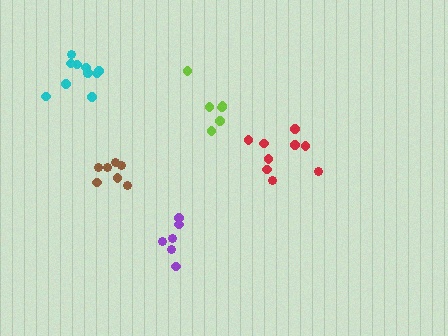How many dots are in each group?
Group 1: 9 dots, Group 2: 6 dots, Group 3: 11 dots, Group 4: 6 dots, Group 5: 7 dots (39 total).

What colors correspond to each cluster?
The clusters are colored: red, purple, cyan, lime, brown.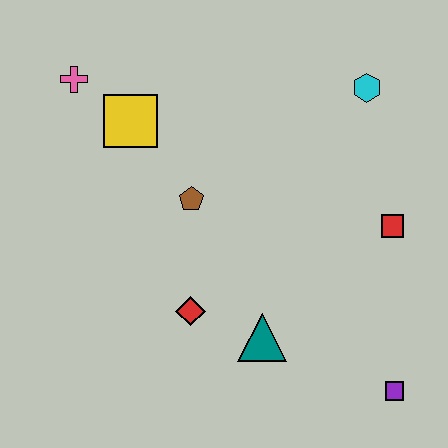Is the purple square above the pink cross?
No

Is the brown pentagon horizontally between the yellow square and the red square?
Yes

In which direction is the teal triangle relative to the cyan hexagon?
The teal triangle is below the cyan hexagon.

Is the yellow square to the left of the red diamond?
Yes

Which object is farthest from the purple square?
The pink cross is farthest from the purple square.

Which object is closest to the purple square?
The teal triangle is closest to the purple square.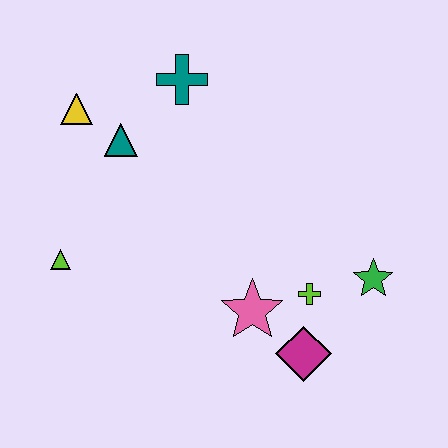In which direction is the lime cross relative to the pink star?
The lime cross is to the right of the pink star.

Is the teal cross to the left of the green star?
Yes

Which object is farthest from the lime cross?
The yellow triangle is farthest from the lime cross.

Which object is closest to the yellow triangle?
The teal triangle is closest to the yellow triangle.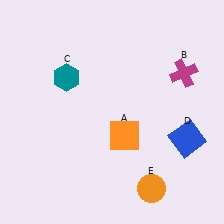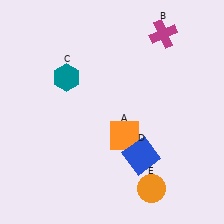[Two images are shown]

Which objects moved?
The objects that moved are: the magenta cross (B), the blue square (D).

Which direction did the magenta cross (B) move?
The magenta cross (B) moved up.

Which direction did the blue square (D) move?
The blue square (D) moved left.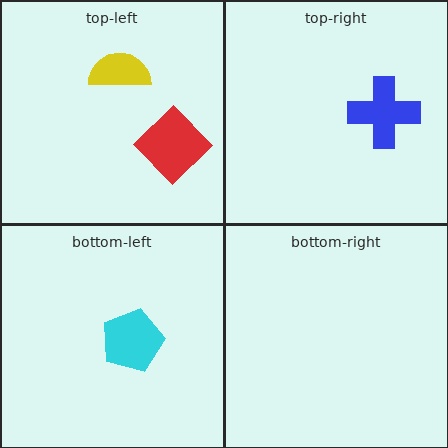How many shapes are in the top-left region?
2.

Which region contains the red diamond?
The top-left region.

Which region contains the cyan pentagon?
The bottom-left region.